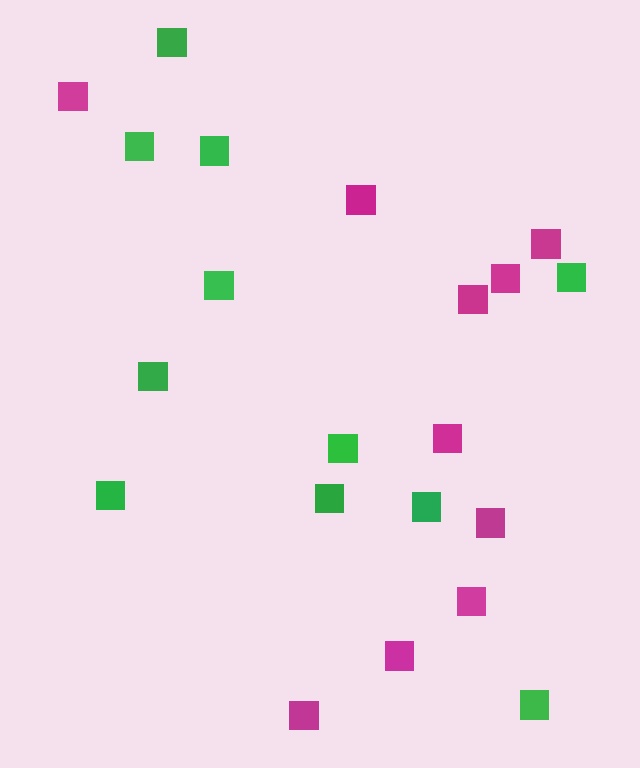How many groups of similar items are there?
There are 2 groups: one group of magenta squares (10) and one group of green squares (11).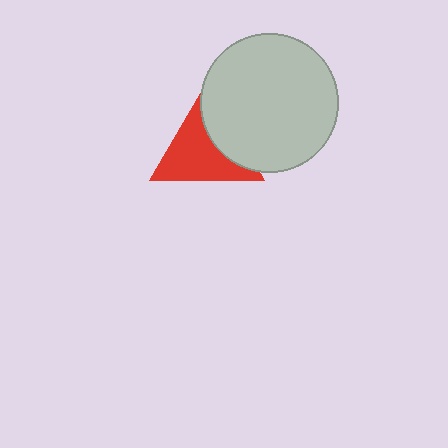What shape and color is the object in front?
The object in front is a light gray circle.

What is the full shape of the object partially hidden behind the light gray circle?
The partially hidden object is a red triangle.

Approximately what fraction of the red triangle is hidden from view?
Roughly 35% of the red triangle is hidden behind the light gray circle.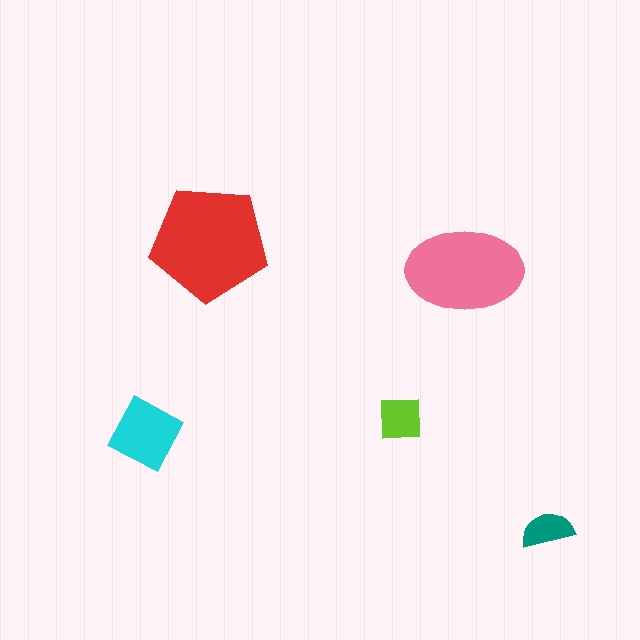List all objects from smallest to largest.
The teal semicircle, the lime square, the cyan square, the pink ellipse, the red pentagon.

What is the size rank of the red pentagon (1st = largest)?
1st.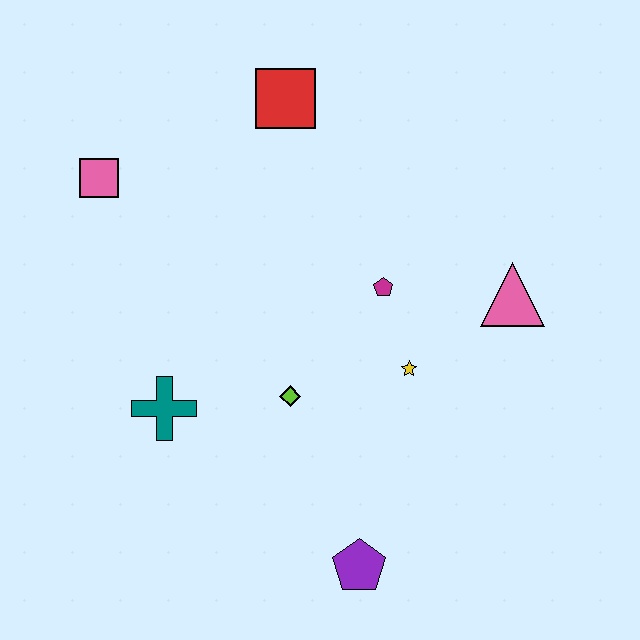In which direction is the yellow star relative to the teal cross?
The yellow star is to the right of the teal cross.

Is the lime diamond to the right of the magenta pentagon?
No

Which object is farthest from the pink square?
The purple pentagon is farthest from the pink square.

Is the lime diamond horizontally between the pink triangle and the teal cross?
Yes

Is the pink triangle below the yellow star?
No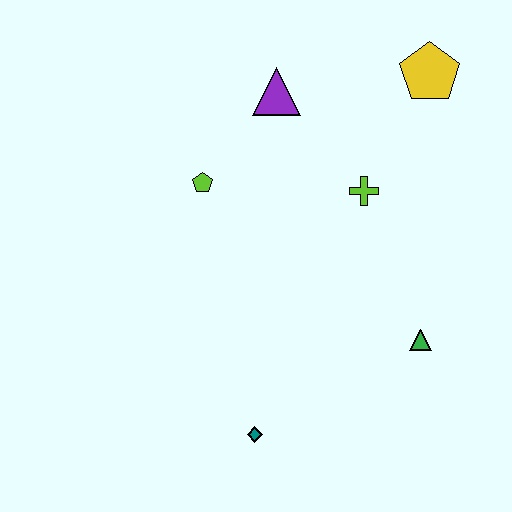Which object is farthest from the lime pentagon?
The green triangle is farthest from the lime pentagon.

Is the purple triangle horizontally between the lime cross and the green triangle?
No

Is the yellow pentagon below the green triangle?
No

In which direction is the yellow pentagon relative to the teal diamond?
The yellow pentagon is above the teal diamond.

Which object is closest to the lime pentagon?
The purple triangle is closest to the lime pentagon.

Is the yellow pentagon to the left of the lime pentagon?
No